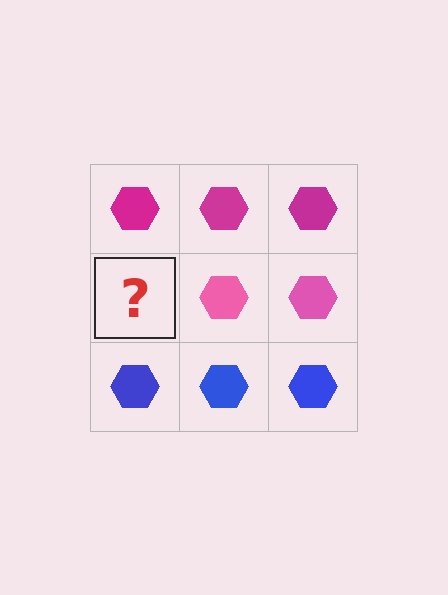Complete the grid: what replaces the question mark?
The question mark should be replaced with a pink hexagon.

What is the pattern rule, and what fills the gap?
The rule is that each row has a consistent color. The gap should be filled with a pink hexagon.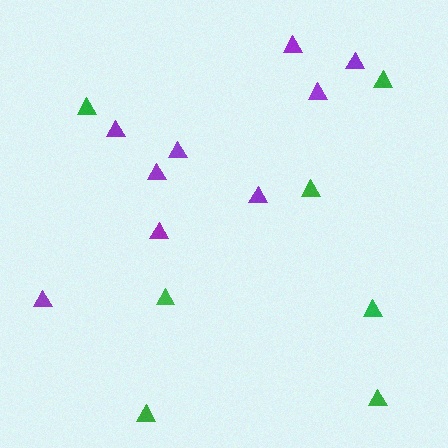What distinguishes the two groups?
There are 2 groups: one group of purple triangles (9) and one group of green triangles (7).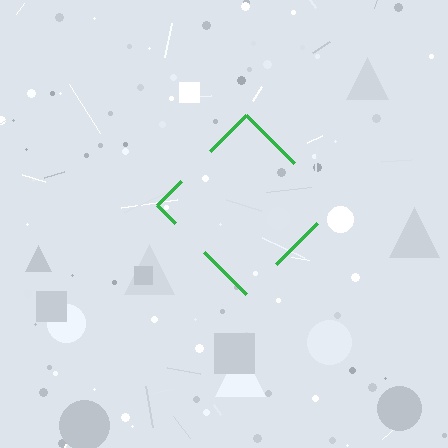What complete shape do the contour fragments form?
The contour fragments form a diamond.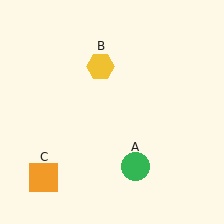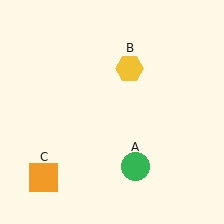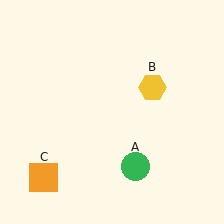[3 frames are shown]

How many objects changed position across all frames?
1 object changed position: yellow hexagon (object B).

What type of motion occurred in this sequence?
The yellow hexagon (object B) rotated clockwise around the center of the scene.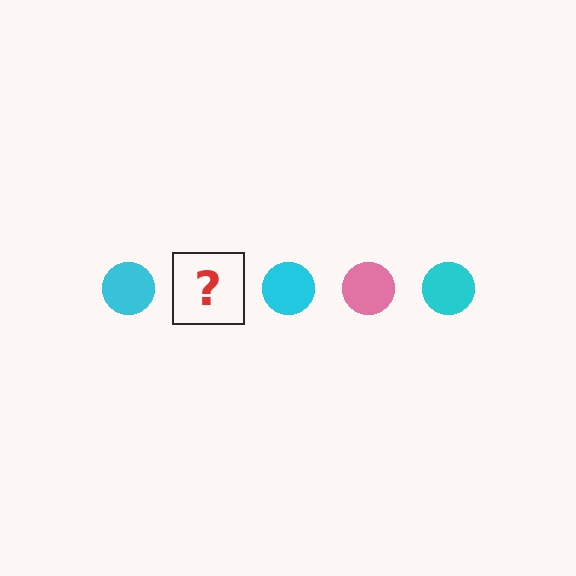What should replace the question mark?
The question mark should be replaced with a pink circle.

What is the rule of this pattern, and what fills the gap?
The rule is that the pattern cycles through cyan, pink circles. The gap should be filled with a pink circle.